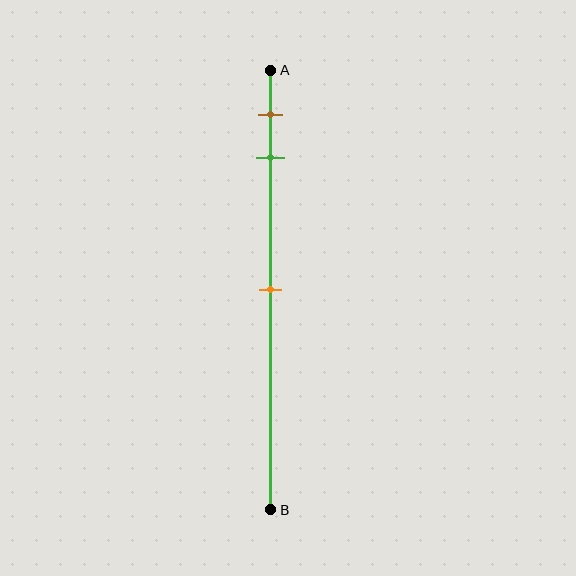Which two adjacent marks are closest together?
The brown and green marks are the closest adjacent pair.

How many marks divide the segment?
There are 3 marks dividing the segment.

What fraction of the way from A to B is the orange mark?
The orange mark is approximately 50% (0.5) of the way from A to B.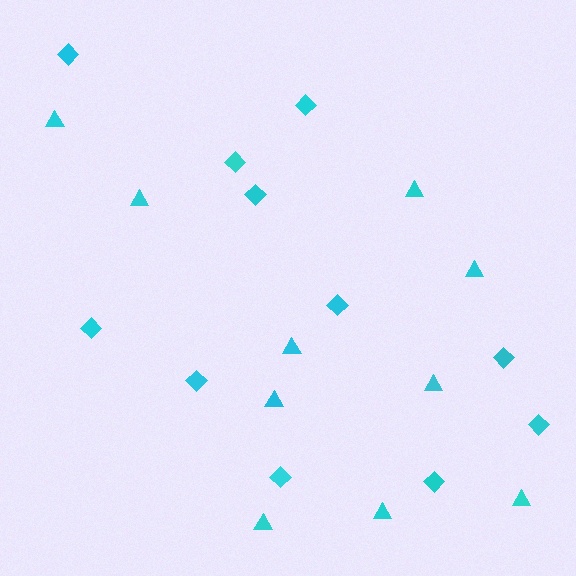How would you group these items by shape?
There are 2 groups: one group of diamonds (11) and one group of triangles (10).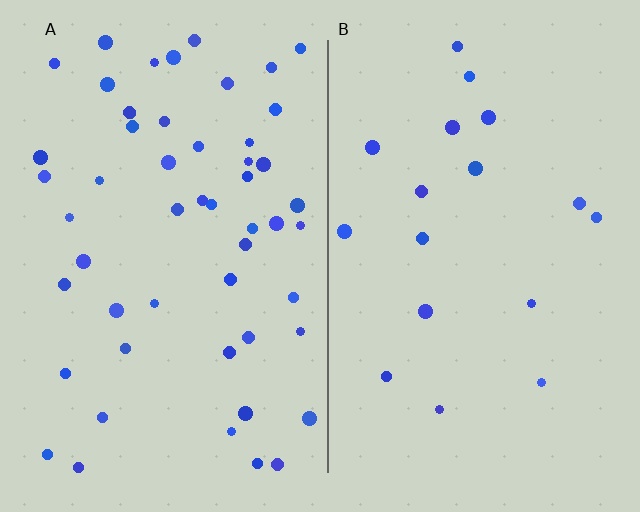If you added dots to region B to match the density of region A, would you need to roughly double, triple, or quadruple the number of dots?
Approximately triple.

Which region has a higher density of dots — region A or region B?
A (the left).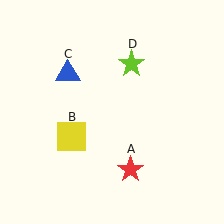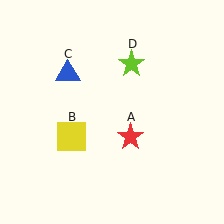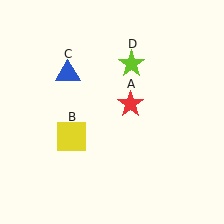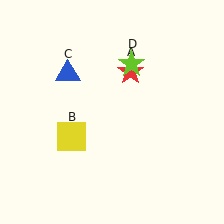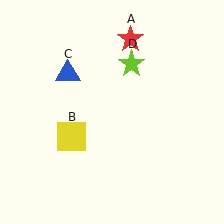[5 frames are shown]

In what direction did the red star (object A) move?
The red star (object A) moved up.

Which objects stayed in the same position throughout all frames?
Yellow square (object B) and blue triangle (object C) and lime star (object D) remained stationary.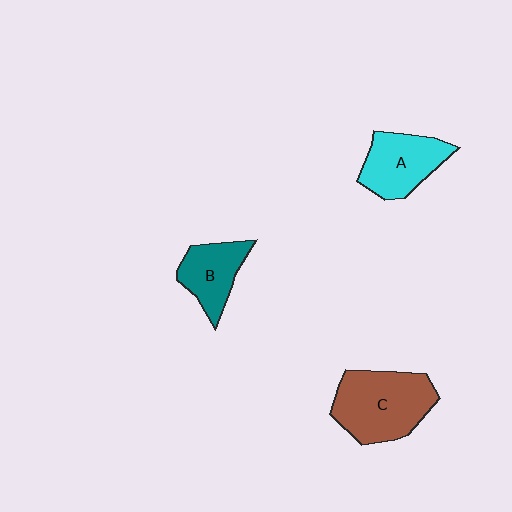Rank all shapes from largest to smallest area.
From largest to smallest: C (brown), A (cyan), B (teal).